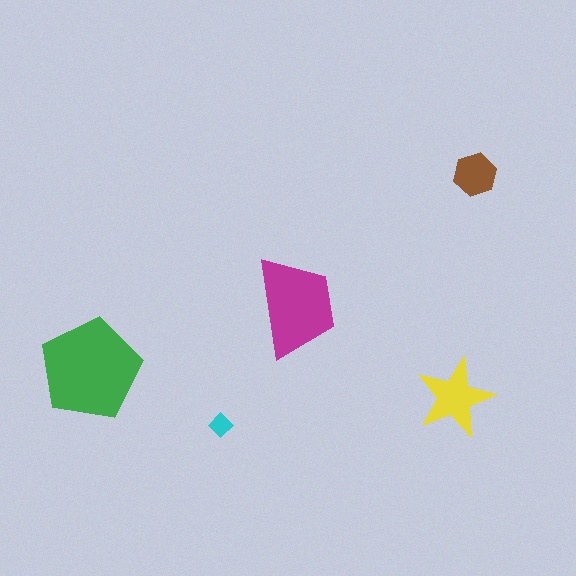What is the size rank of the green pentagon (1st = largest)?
1st.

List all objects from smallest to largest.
The cyan diamond, the brown hexagon, the yellow star, the magenta trapezoid, the green pentagon.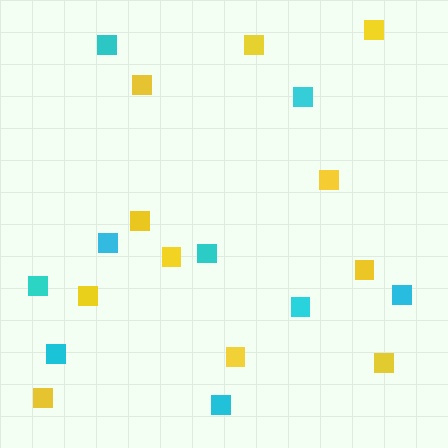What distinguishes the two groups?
There are 2 groups: one group of cyan squares (9) and one group of yellow squares (11).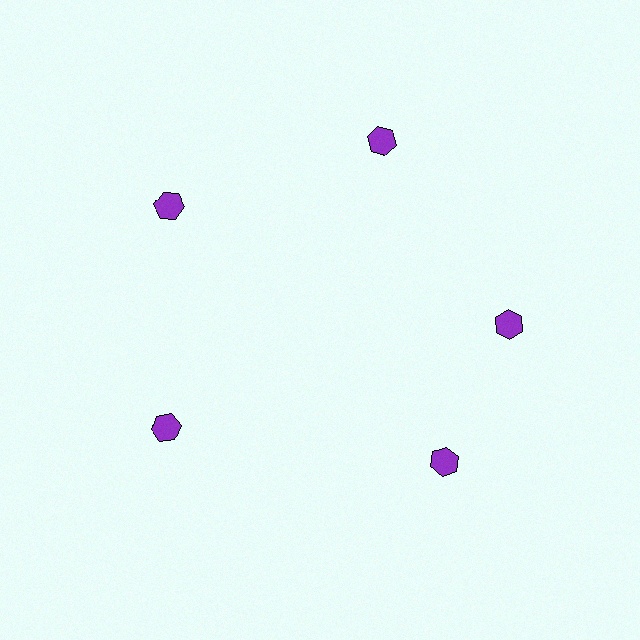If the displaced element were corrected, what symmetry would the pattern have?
It would have 5-fold rotational symmetry — the pattern would map onto itself every 72 degrees.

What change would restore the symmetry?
The symmetry would be restored by rotating it back into even spacing with its neighbors so that all 5 hexagons sit at equal angles and equal distance from the center.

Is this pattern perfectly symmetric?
No. The 5 purple hexagons are arranged in a ring, but one element near the 5 o'clock position is rotated out of alignment along the ring, breaking the 5-fold rotational symmetry.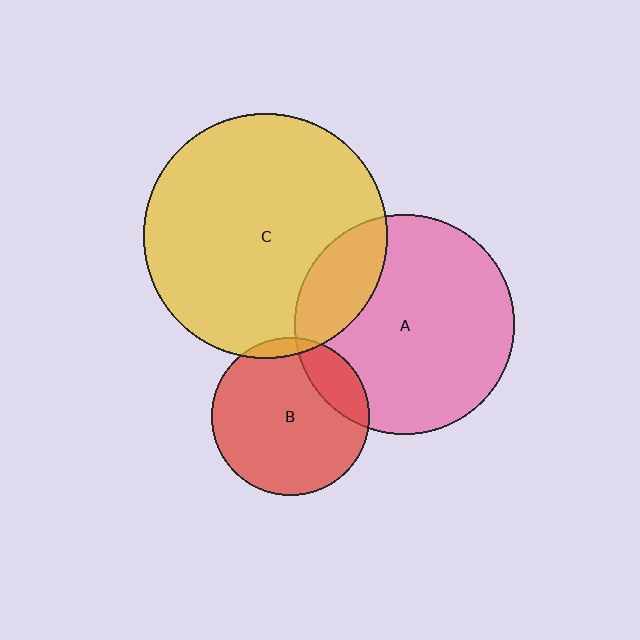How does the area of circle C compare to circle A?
Approximately 1.2 times.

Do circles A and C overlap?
Yes.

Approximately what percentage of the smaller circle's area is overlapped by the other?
Approximately 20%.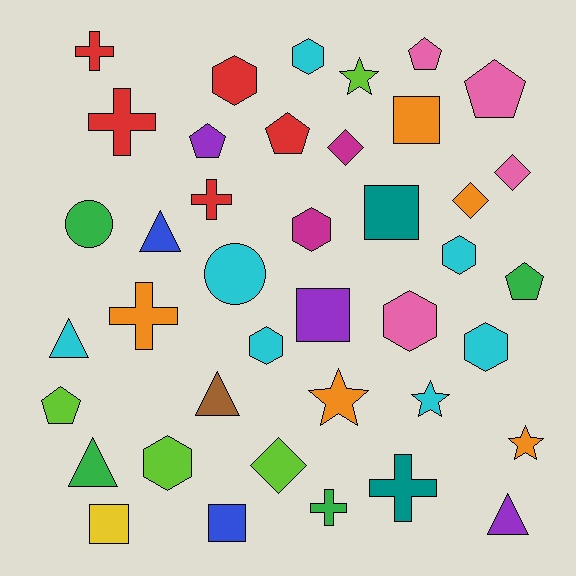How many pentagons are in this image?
There are 6 pentagons.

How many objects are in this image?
There are 40 objects.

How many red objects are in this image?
There are 5 red objects.